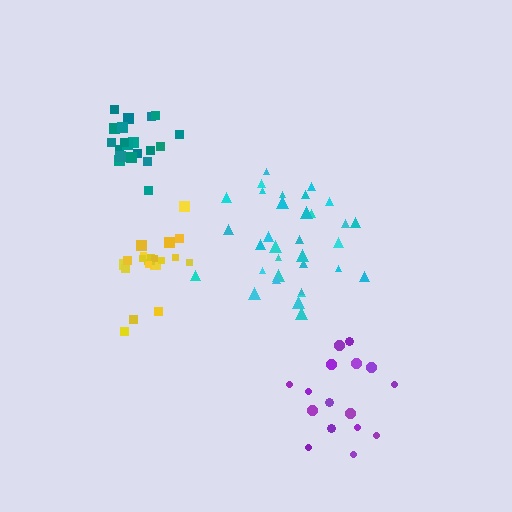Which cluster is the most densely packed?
Yellow.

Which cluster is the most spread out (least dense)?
Purple.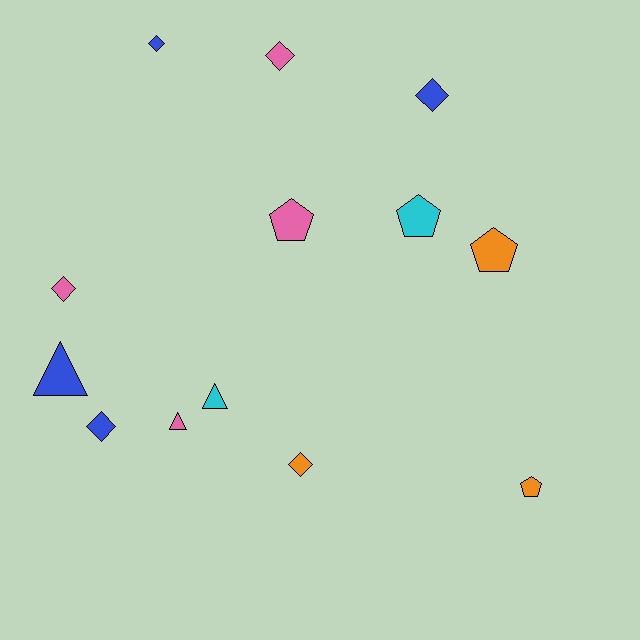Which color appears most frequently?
Blue, with 4 objects.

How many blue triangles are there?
There is 1 blue triangle.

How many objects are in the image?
There are 13 objects.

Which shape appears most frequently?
Diamond, with 6 objects.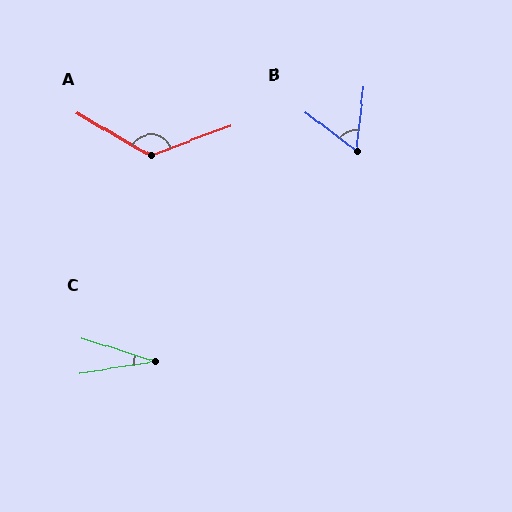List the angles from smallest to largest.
C (26°), B (60°), A (129°).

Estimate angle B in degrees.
Approximately 60 degrees.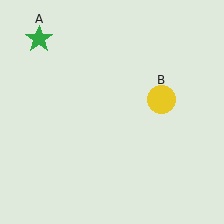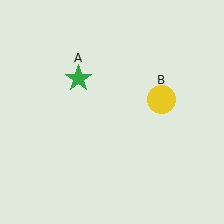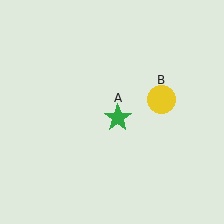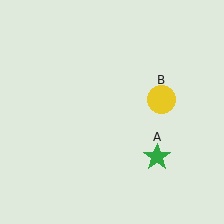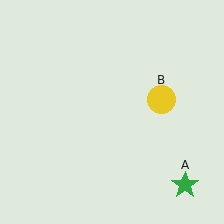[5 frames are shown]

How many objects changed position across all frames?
1 object changed position: green star (object A).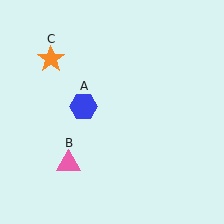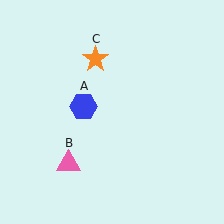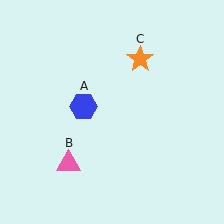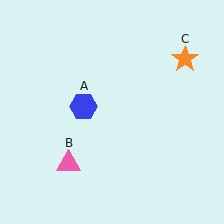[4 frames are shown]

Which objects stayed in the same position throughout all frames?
Blue hexagon (object A) and pink triangle (object B) remained stationary.